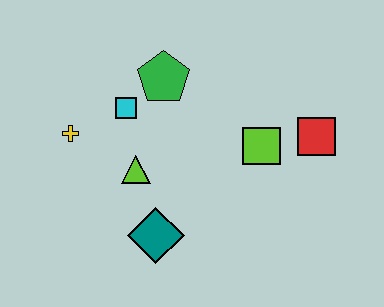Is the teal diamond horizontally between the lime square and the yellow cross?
Yes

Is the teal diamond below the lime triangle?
Yes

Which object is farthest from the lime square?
The yellow cross is farthest from the lime square.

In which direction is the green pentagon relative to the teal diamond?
The green pentagon is above the teal diamond.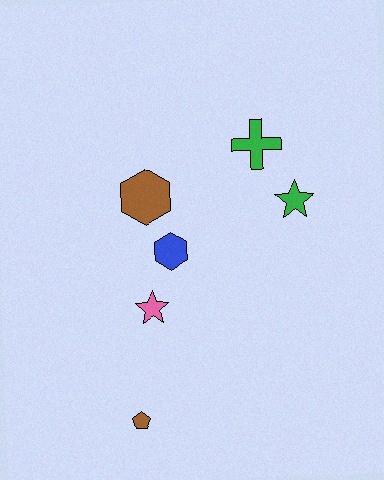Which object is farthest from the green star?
The brown pentagon is farthest from the green star.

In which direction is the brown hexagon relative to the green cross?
The brown hexagon is to the left of the green cross.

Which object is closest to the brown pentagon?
The pink star is closest to the brown pentagon.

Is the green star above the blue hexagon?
Yes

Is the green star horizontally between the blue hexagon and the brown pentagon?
No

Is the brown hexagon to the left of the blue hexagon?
Yes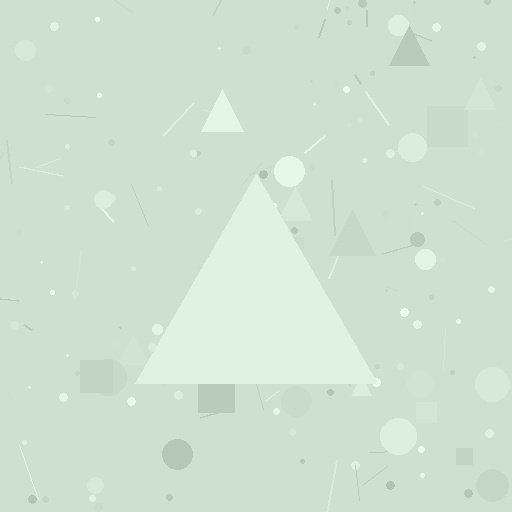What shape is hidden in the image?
A triangle is hidden in the image.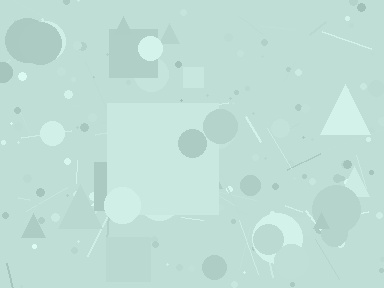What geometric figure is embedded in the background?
A square is embedded in the background.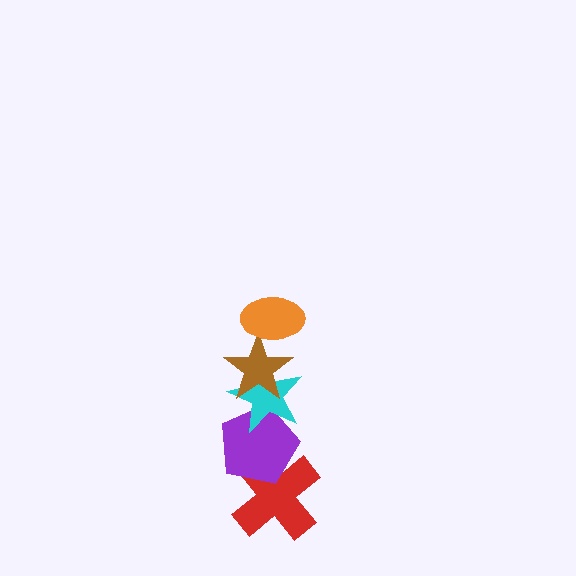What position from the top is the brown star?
The brown star is 2nd from the top.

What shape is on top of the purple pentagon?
The cyan star is on top of the purple pentagon.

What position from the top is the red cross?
The red cross is 5th from the top.